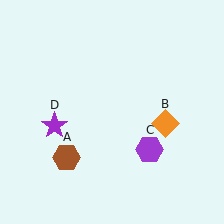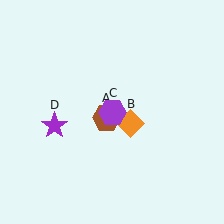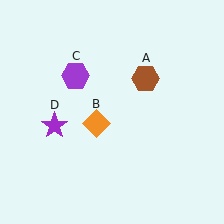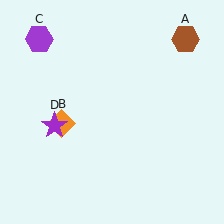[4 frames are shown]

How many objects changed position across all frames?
3 objects changed position: brown hexagon (object A), orange diamond (object B), purple hexagon (object C).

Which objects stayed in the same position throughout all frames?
Purple star (object D) remained stationary.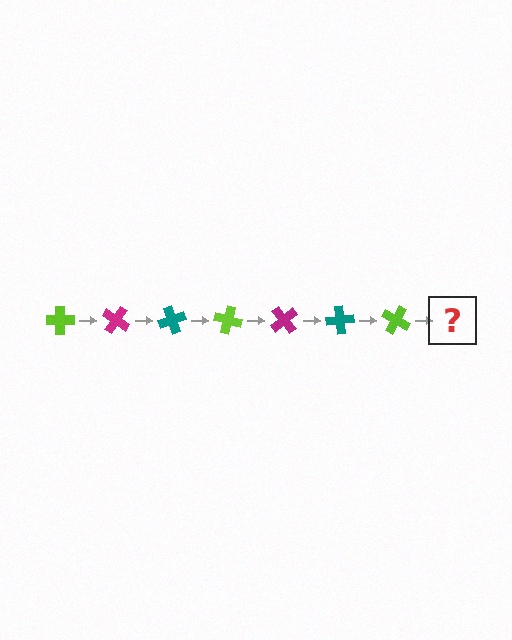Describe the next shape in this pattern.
It should be a magenta cross, rotated 245 degrees from the start.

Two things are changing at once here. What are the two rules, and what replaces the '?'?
The two rules are that it rotates 35 degrees each step and the color cycles through lime, magenta, and teal. The '?' should be a magenta cross, rotated 245 degrees from the start.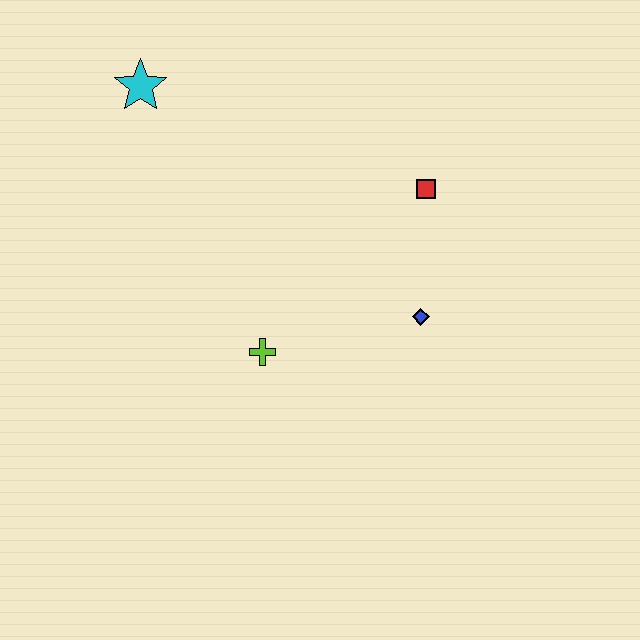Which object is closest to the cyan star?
The lime cross is closest to the cyan star.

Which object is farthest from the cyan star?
The blue diamond is farthest from the cyan star.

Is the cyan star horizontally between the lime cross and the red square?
No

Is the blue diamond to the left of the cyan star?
No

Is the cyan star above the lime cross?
Yes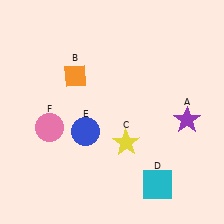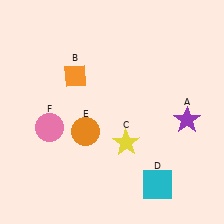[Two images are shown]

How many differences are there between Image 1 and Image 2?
There is 1 difference between the two images.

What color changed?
The circle (E) changed from blue in Image 1 to orange in Image 2.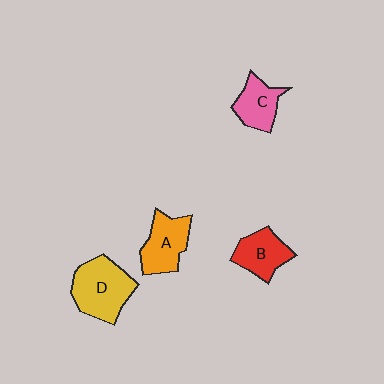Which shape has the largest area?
Shape D (yellow).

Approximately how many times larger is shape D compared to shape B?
Approximately 1.5 times.